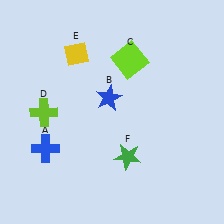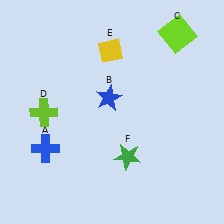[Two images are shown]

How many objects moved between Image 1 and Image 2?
2 objects moved between the two images.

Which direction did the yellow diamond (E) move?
The yellow diamond (E) moved right.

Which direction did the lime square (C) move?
The lime square (C) moved right.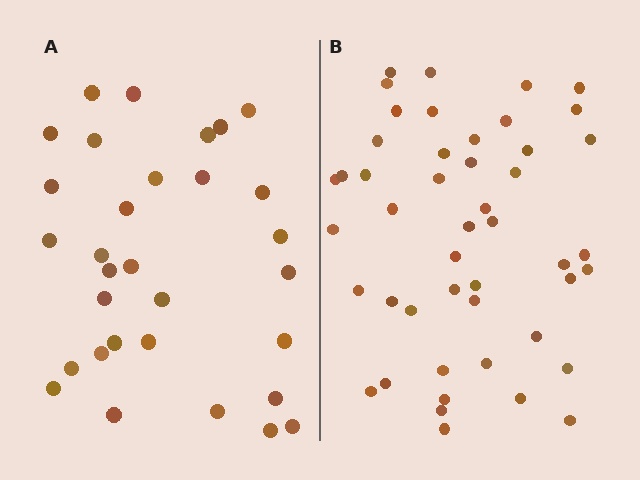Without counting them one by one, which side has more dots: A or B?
Region B (the right region) has more dots.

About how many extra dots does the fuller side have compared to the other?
Region B has approximately 15 more dots than region A.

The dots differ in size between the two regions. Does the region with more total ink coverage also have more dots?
No. Region A has more total ink coverage because its dots are larger, but region B actually contains more individual dots. Total area can be misleading — the number of items is what matters here.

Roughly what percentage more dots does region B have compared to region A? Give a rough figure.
About 50% more.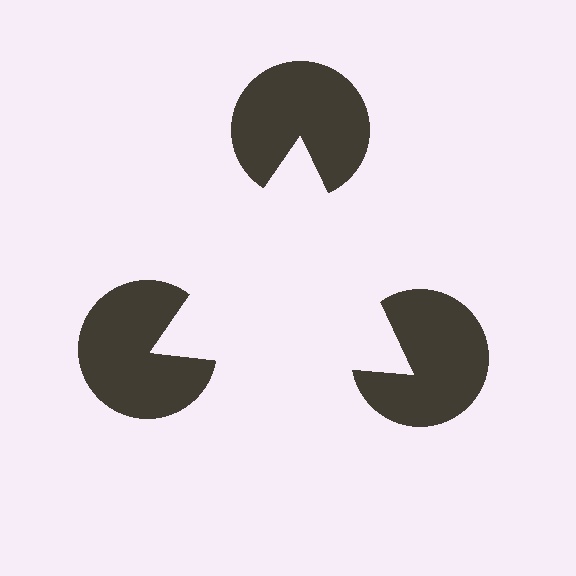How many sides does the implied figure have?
3 sides.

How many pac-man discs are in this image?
There are 3 — one at each vertex of the illusory triangle.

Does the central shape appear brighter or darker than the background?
It typically appears slightly brighter than the background, even though no actual brightness change is drawn.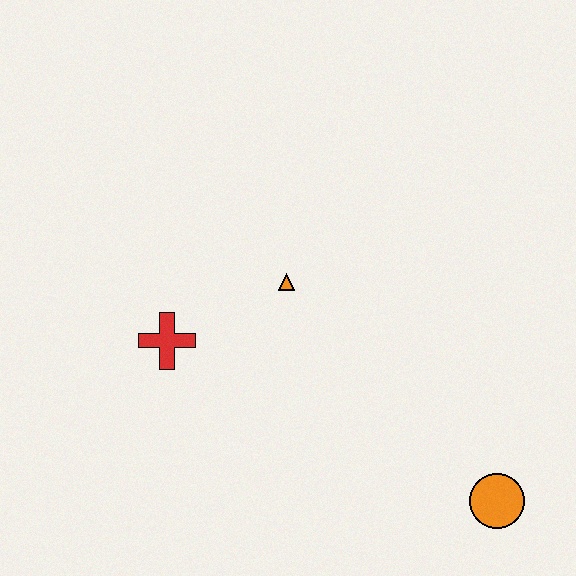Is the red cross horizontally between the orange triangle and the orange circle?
No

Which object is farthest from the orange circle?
The red cross is farthest from the orange circle.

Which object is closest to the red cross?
The orange triangle is closest to the red cross.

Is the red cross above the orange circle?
Yes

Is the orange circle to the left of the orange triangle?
No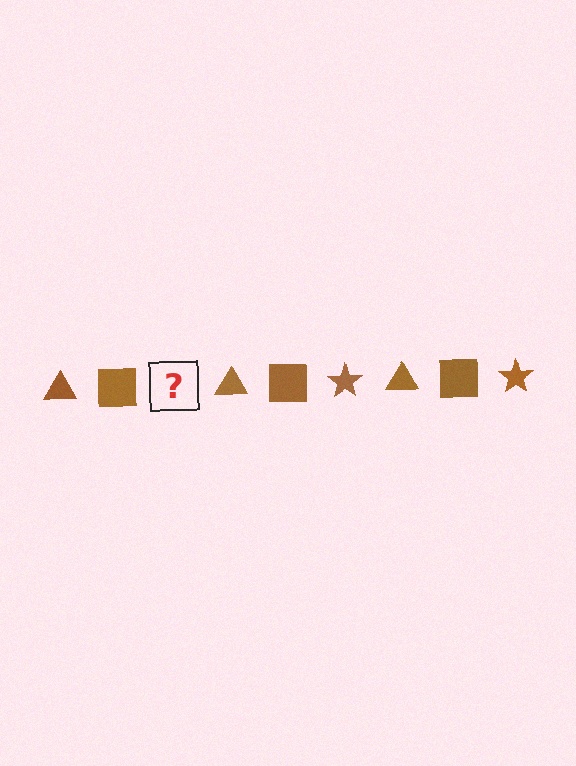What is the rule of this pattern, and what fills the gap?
The rule is that the pattern cycles through triangle, square, star shapes in brown. The gap should be filled with a brown star.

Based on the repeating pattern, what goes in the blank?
The blank should be a brown star.